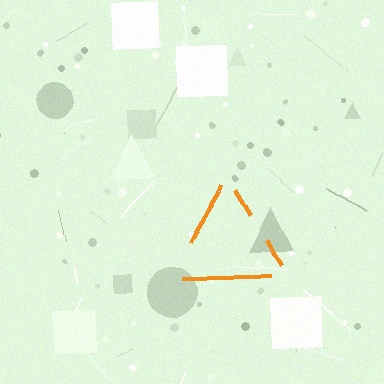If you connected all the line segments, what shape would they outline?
They would outline a triangle.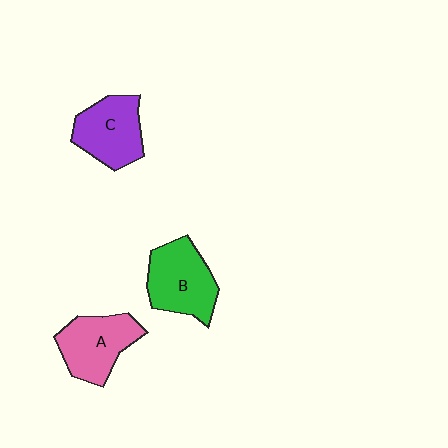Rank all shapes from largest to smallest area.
From largest to smallest: B (green), A (pink), C (purple).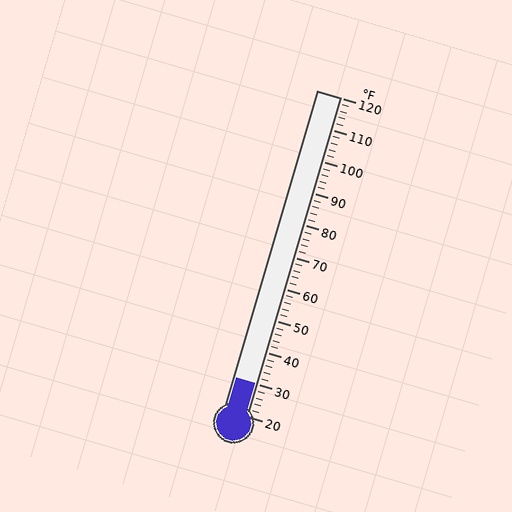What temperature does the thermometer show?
The thermometer shows approximately 30°F.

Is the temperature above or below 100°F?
The temperature is below 100°F.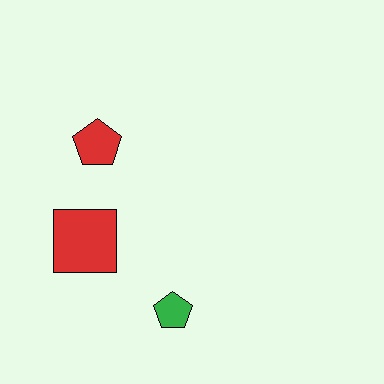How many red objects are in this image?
There are 2 red objects.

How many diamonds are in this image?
There are no diamonds.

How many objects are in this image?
There are 3 objects.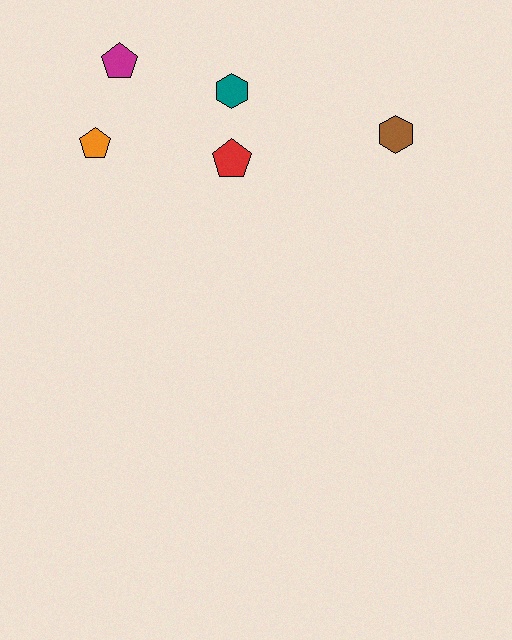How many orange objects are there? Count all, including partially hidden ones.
There is 1 orange object.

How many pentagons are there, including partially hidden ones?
There are 3 pentagons.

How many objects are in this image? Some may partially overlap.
There are 5 objects.